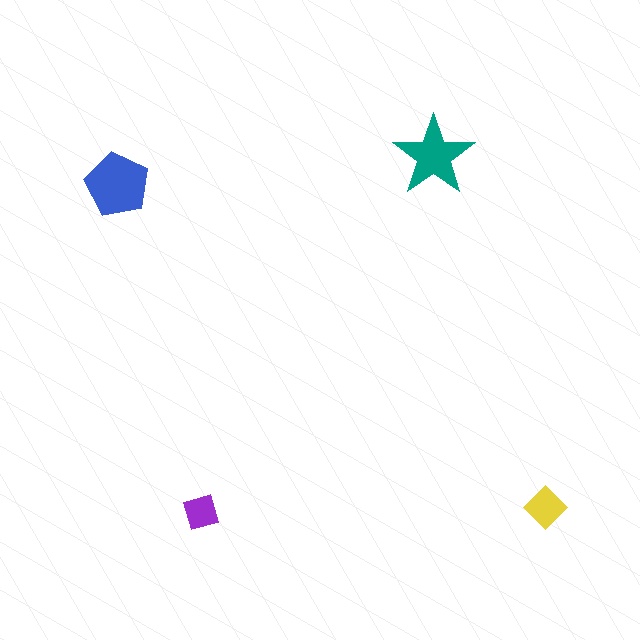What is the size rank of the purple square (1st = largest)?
4th.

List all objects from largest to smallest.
The blue pentagon, the teal star, the yellow diamond, the purple square.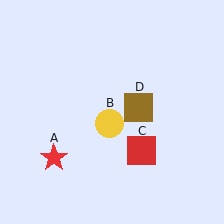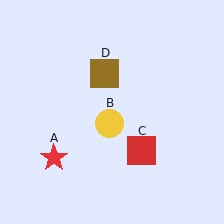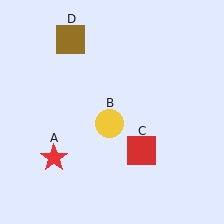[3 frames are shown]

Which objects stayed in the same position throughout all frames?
Red star (object A) and yellow circle (object B) and red square (object C) remained stationary.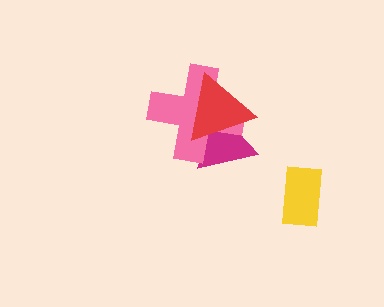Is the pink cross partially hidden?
Yes, it is partially covered by another shape.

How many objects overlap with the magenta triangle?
2 objects overlap with the magenta triangle.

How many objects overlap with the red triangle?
2 objects overlap with the red triangle.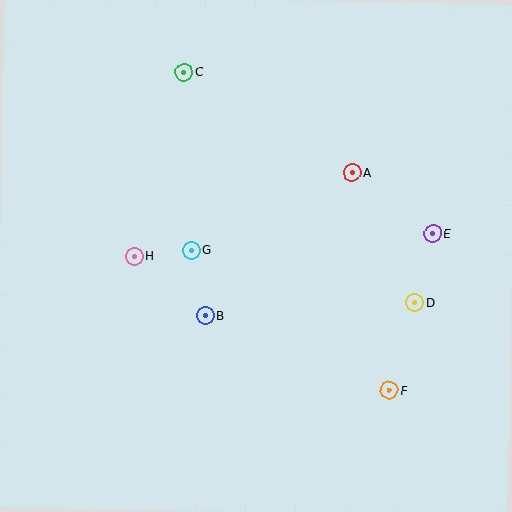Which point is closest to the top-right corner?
Point A is closest to the top-right corner.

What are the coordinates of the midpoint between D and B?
The midpoint between D and B is at (310, 309).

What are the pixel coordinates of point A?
Point A is at (352, 173).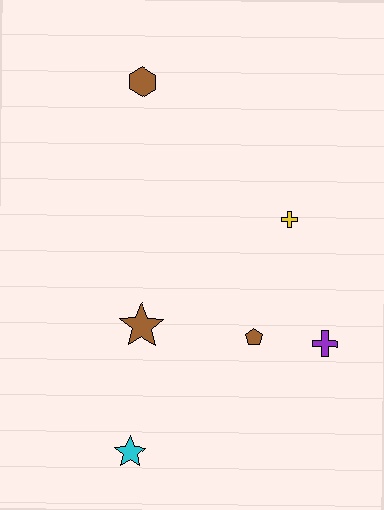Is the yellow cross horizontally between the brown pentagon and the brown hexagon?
No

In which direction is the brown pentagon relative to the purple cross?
The brown pentagon is to the left of the purple cross.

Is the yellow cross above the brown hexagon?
No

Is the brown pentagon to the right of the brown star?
Yes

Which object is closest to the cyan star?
The brown star is closest to the cyan star.